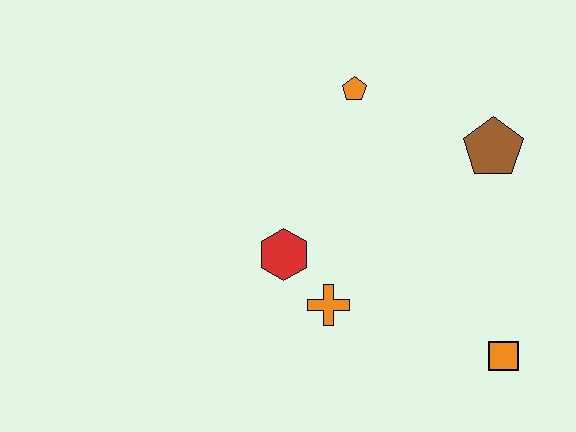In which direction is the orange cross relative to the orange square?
The orange cross is to the left of the orange square.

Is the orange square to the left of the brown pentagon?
No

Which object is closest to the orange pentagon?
The brown pentagon is closest to the orange pentagon.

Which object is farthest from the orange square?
The orange pentagon is farthest from the orange square.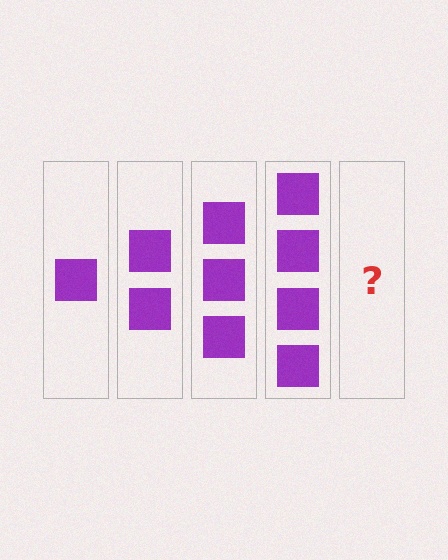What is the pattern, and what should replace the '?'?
The pattern is that each step adds one more square. The '?' should be 5 squares.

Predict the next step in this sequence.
The next step is 5 squares.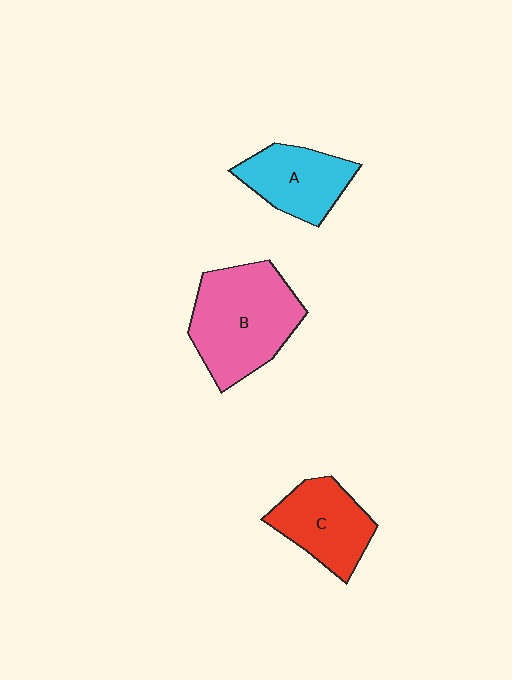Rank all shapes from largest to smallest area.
From largest to smallest: B (pink), C (red), A (cyan).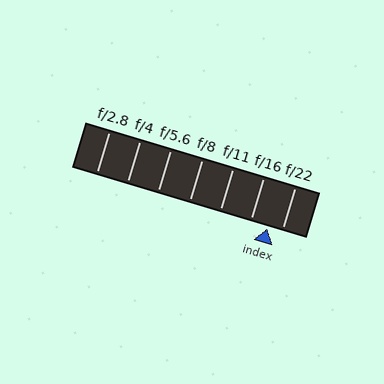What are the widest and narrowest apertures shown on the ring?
The widest aperture shown is f/2.8 and the narrowest is f/22.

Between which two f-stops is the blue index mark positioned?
The index mark is between f/16 and f/22.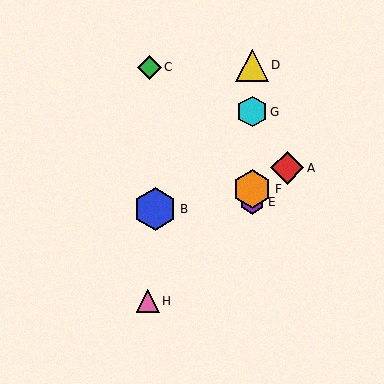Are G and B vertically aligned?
No, G is at x≈252 and B is at x≈155.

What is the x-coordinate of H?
Object H is at x≈148.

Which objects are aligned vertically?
Objects D, E, F, G are aligned vertically.